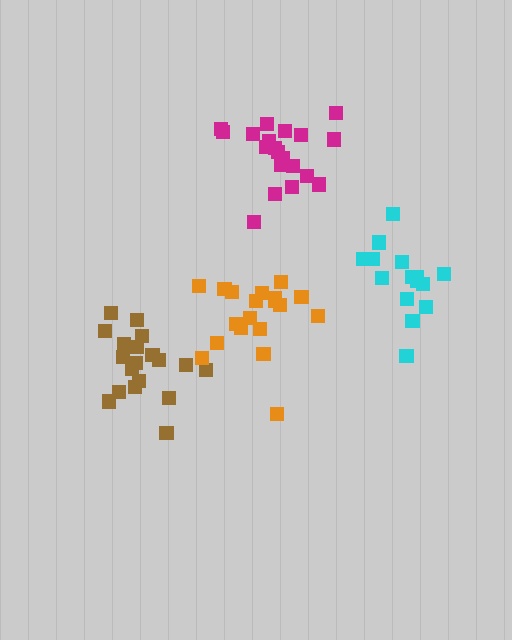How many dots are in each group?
Group 1: 15 dots, Group 2: 19 dots, Group 3: 19 dots, Group 4: 20 dots (73 total).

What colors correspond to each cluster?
The clusters are colored: cyan, brown, orange, magenta.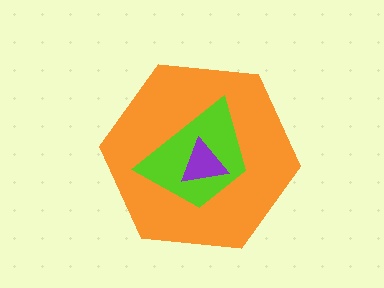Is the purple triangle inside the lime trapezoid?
Yes.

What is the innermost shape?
The purple triangle.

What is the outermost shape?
The orange hexagon.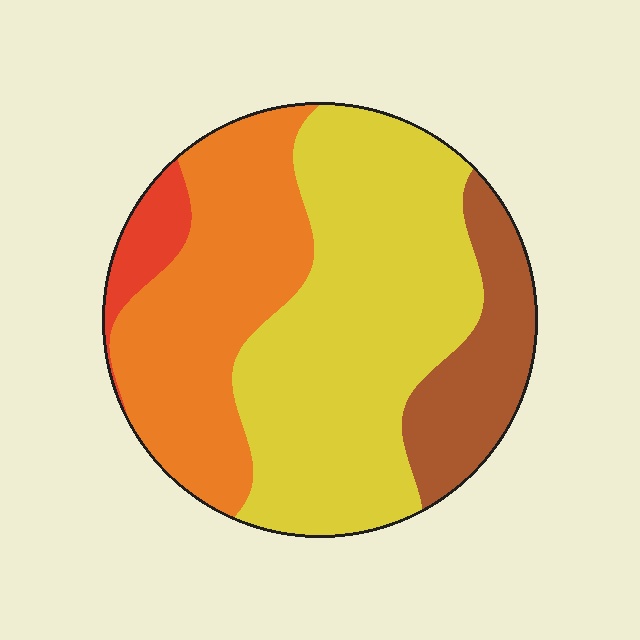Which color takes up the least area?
Red, at roughly 5%.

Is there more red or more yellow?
Yellow.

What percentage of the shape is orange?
Orange covers about 30% of the shape.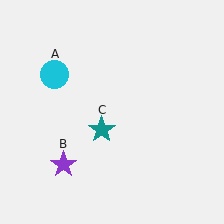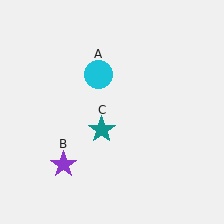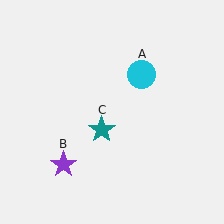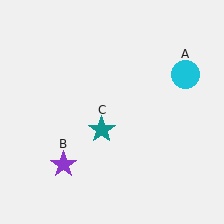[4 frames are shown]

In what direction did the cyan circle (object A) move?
The cyan circle (object A) moved right.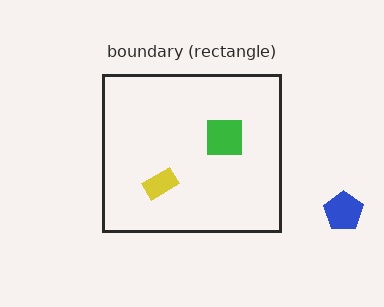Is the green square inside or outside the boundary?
Inside.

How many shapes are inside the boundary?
2 inside, 1 outside.